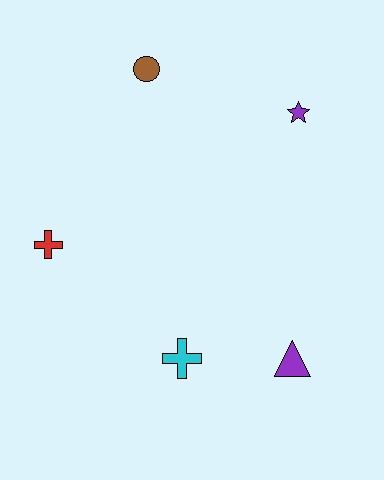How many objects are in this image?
There are 5 objects.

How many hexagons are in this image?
There are no hexagons.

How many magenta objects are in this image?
There are no magenta objects.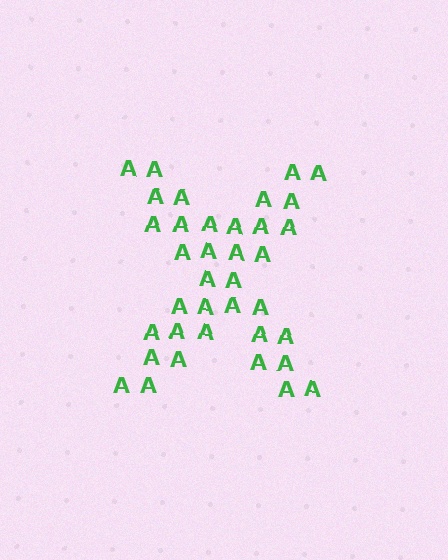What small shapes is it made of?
It is made of small letter A's.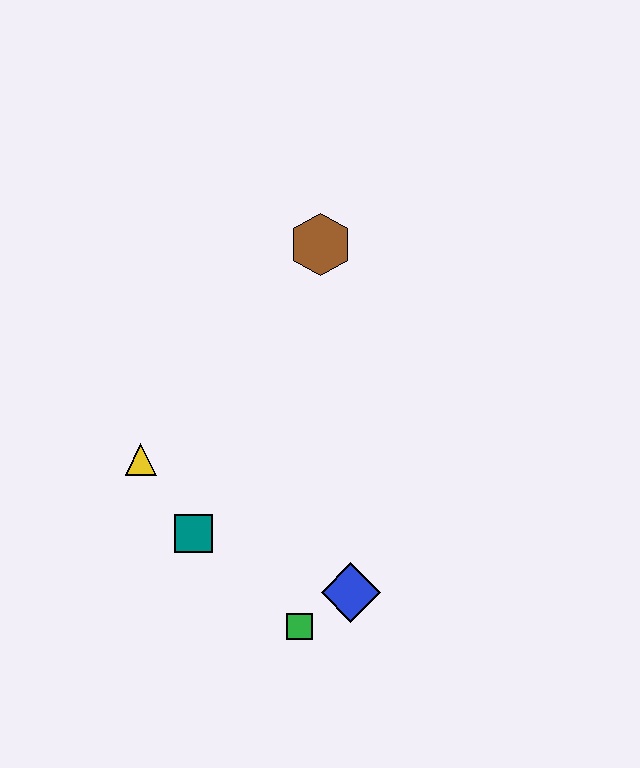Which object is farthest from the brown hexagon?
The green square is farthest from the brown hexagon.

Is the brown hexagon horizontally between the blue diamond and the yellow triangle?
Yes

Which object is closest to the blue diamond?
The green square is closest to the blue diamond.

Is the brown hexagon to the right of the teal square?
Yes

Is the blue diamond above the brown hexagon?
No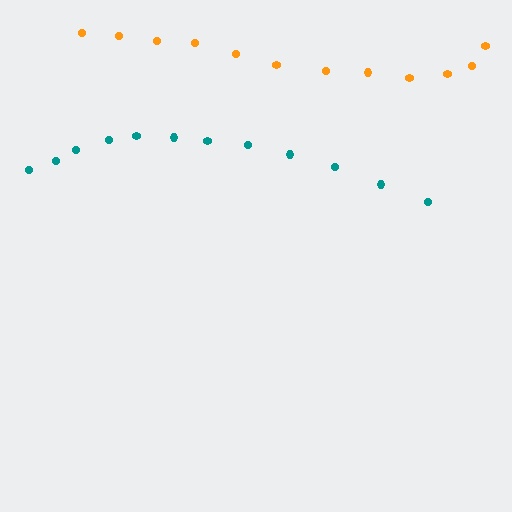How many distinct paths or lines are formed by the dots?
There are 2 distinct paths.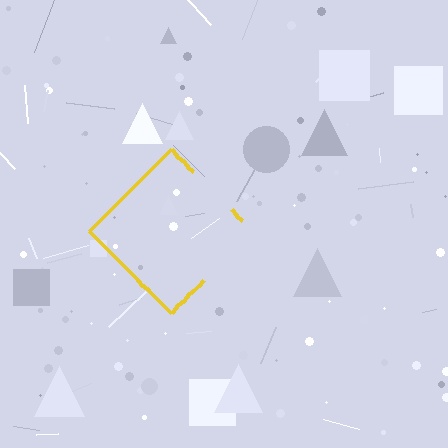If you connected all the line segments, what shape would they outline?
They would outline a diamond.